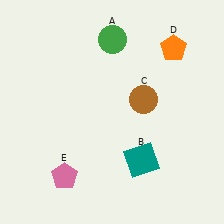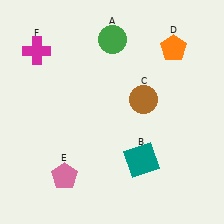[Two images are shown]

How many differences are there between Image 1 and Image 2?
There is 1 difference between the two images.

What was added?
A magenta cross (F) was added in Image 2.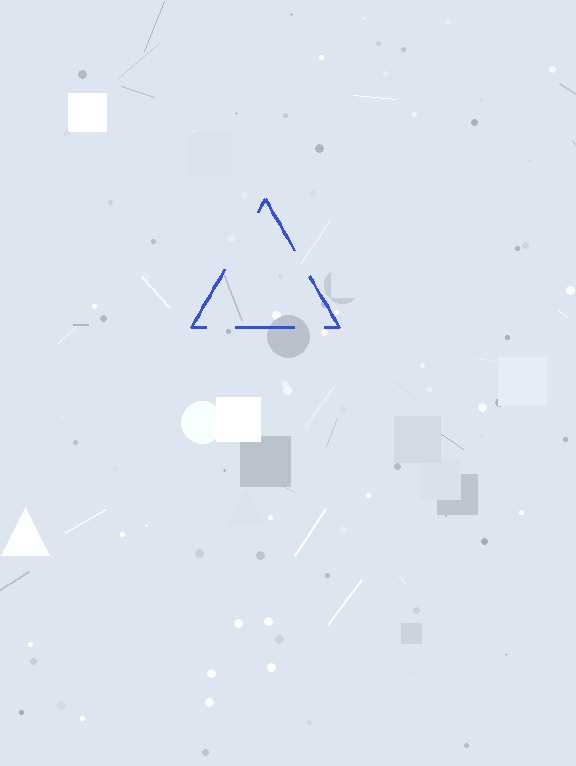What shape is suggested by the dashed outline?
The dashed outline suggests a triangle.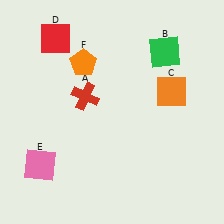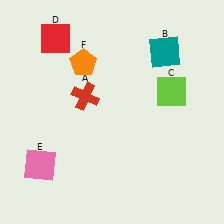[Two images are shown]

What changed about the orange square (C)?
In Image 1, C is orange. In Image 2, it changed to lime.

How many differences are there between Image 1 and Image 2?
There are 2 differences between the two images.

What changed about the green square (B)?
In Image 1, B is green. In Image 2, it changed to teal.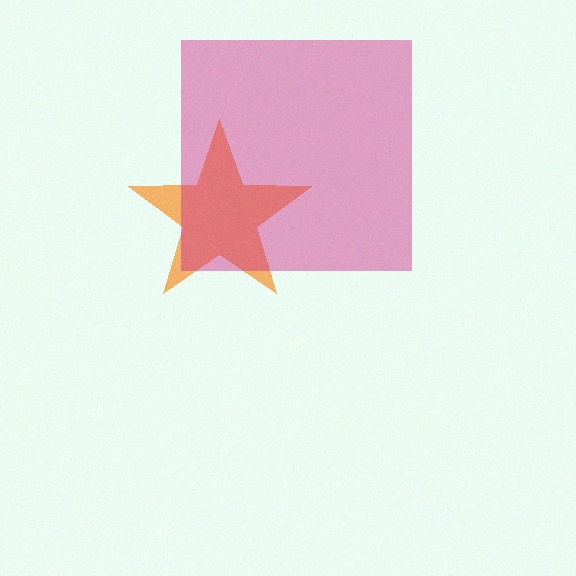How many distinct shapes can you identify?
There are 2 distinct shapes: an orange star, a magenta square.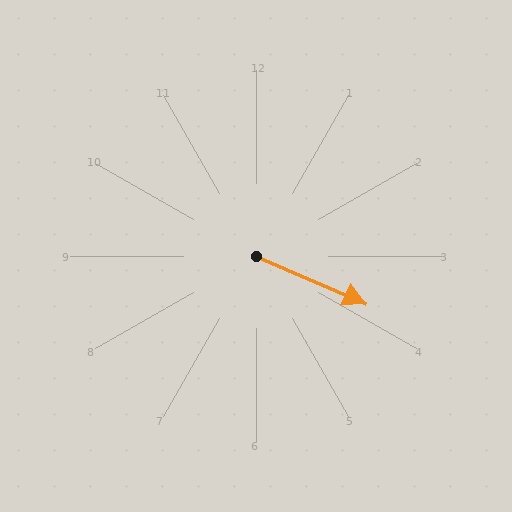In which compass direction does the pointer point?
Southeast.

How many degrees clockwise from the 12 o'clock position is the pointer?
Approximately 113 degrees.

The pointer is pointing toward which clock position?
Roughly 4 o'clock.